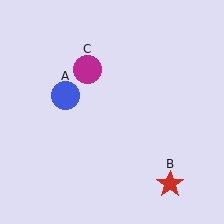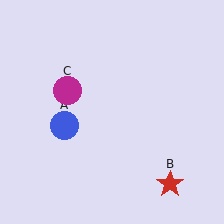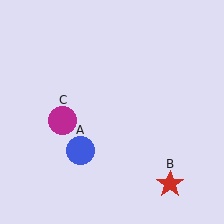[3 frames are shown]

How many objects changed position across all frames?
2 objects changed position: blue circle (object A), magenta circle (object C).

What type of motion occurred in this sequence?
The blue circle (object A), magenta circle (object C) rotated counterclockwise around the center of the scene.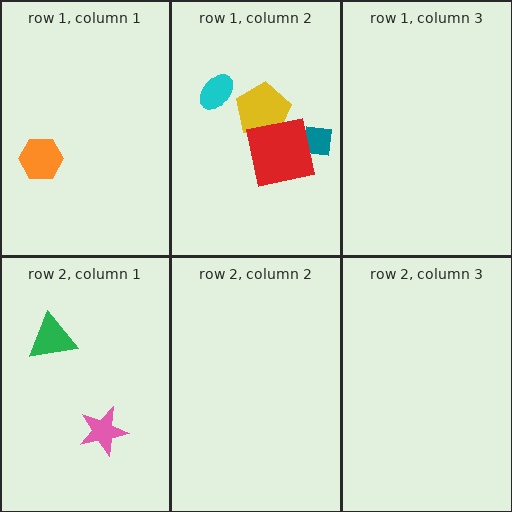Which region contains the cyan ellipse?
The row 1, column 2 region.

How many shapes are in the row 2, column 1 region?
2.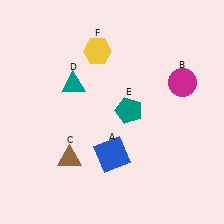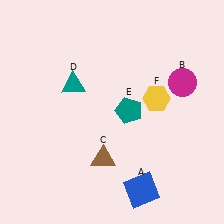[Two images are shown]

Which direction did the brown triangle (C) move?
The brown triangle (C) moved right.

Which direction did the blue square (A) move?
The blue square (A) moved down.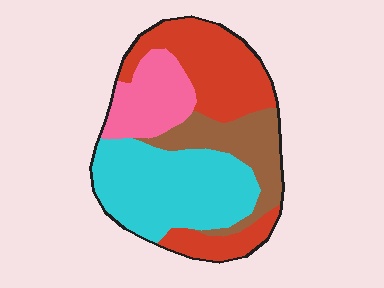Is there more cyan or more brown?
Cyan.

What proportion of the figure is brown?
Brown covers around 20% of the figure.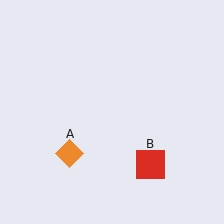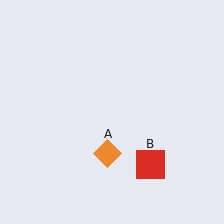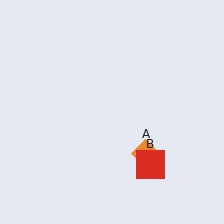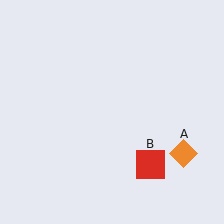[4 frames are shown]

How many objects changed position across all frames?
1 object changed position: orange diamond (object A).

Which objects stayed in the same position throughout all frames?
Red square (object B) remained stationary.